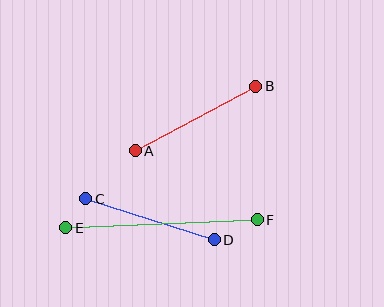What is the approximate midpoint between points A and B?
The midpoint is at approximately (195, 119) pixels.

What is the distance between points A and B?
The distance is approximately 137 pixels.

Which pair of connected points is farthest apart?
Points E and F are farthest apart.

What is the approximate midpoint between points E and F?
The midpoint is at approximately (162, 224) pixels.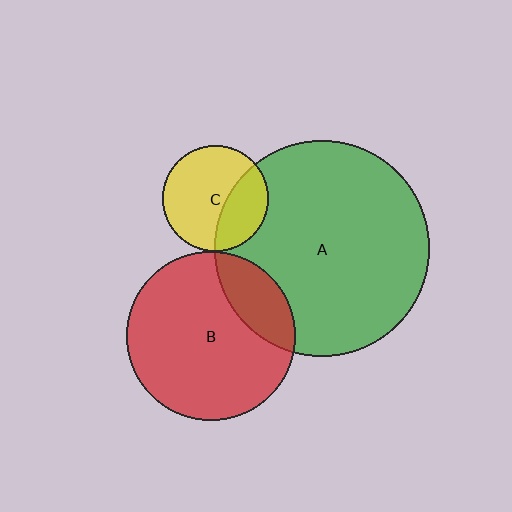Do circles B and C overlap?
Yes.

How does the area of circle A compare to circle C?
Approximately 4.1 times.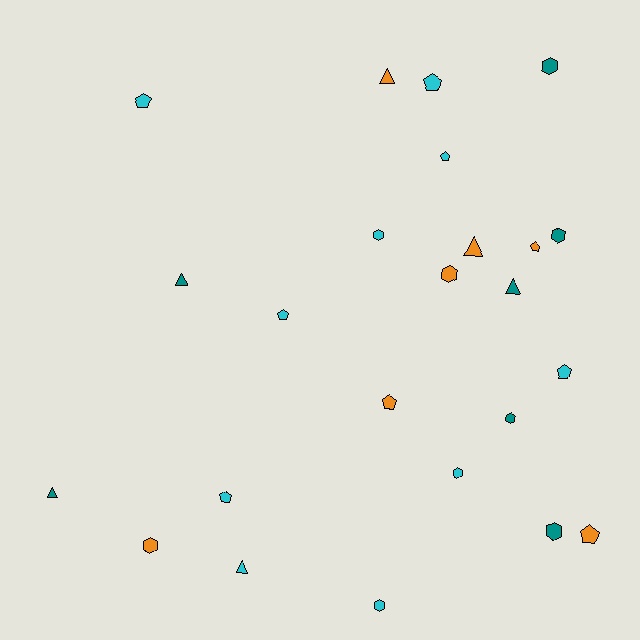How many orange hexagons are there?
There are 2 orange hexagons.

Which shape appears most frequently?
Pentagon, with 9 objects.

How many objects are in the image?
There are 24 objects.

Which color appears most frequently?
Cyan, with 10 objects.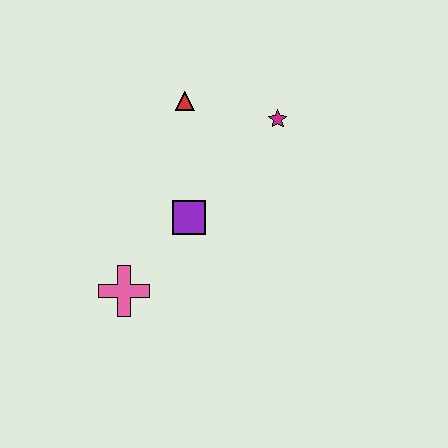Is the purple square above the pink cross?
Yes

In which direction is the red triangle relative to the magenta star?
The red triangle is to the left of the magenta star.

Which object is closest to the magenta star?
The red triangle is closest to the magenta star.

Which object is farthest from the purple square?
The magenta star is farthest from the purple square.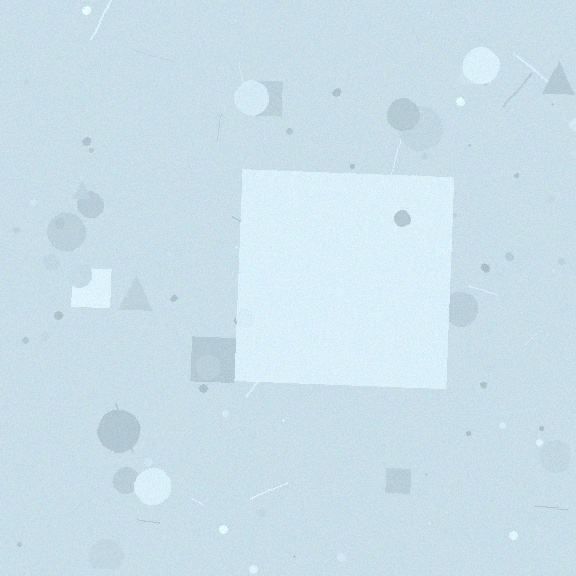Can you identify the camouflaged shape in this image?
The camouflaged shape is a square.